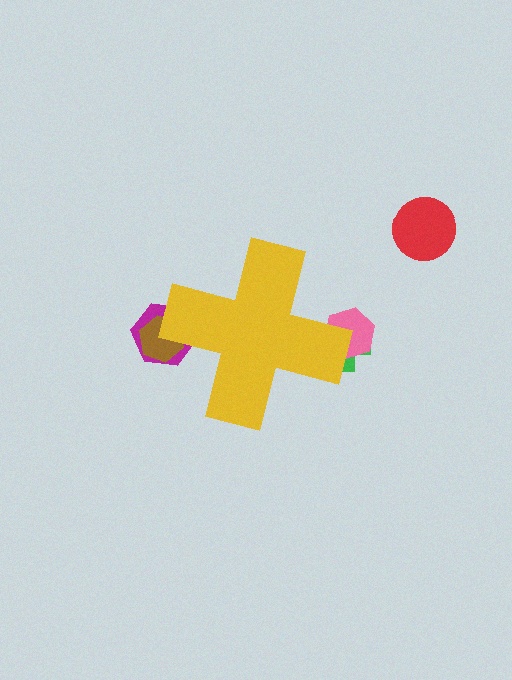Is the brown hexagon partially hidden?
Yes, the brown hexagon is partially hidden behind the yellow cross.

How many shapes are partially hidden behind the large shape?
4 shapes are partially hidden.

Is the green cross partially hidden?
Yes, the green cross is partially hidden behind the yellow cross.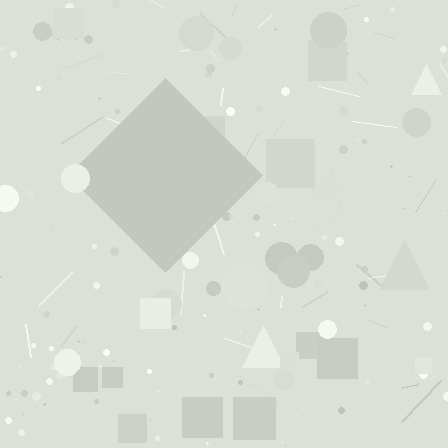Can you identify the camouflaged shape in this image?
The camouflaged shape is a diamond.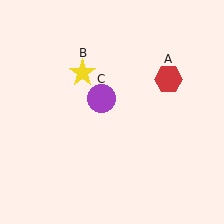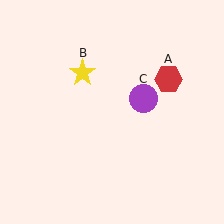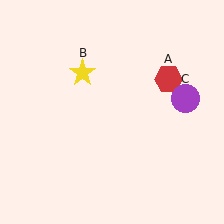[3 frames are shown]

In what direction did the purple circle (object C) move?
The purple circle (object C) moved right.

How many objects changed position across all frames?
1 object changed position: purple circle (object C).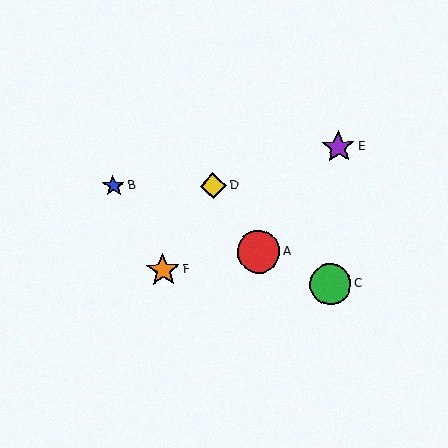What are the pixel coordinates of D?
Object D is at (213, 186).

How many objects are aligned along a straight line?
3 objects (A, B, C) are aligned along a straight line.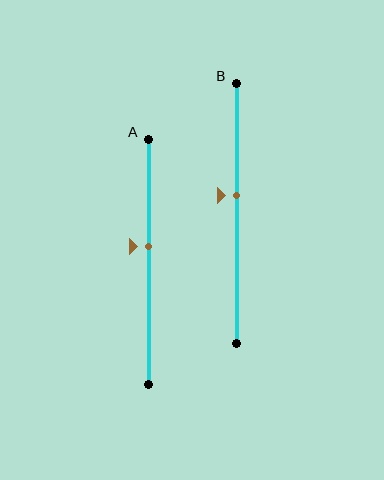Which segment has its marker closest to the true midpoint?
Segment A has its marker closest to the true midpoint.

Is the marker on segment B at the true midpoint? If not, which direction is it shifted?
No, the marker on segment B is shifted upward by about 7% of the segment length.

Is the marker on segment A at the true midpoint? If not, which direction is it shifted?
No, the marker on segment A is shifted upward by about 6% of the segment length.